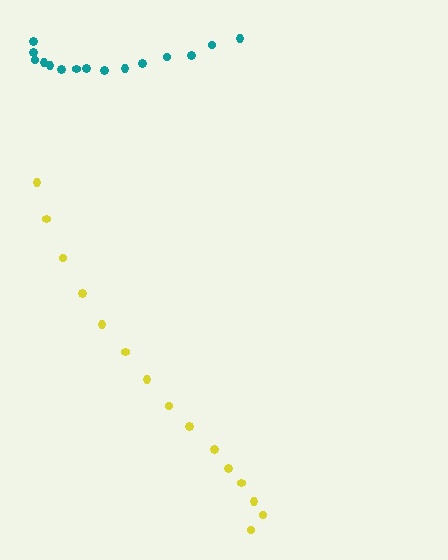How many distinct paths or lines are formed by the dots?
There are 2 distinct paths.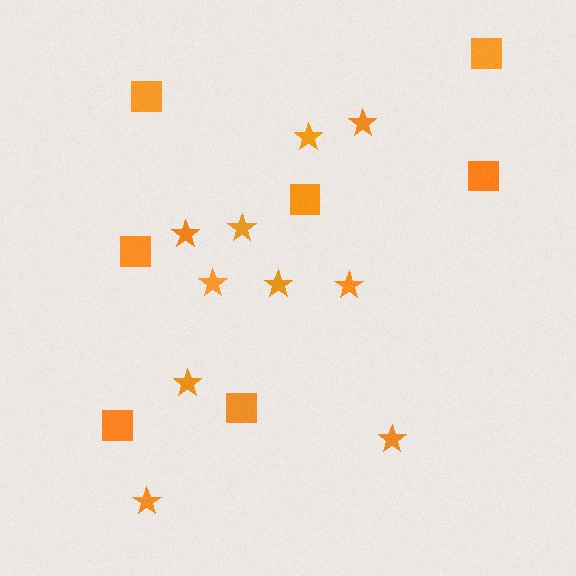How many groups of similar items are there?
There are 2 groups: one group of stars (10) and one group of squares (7).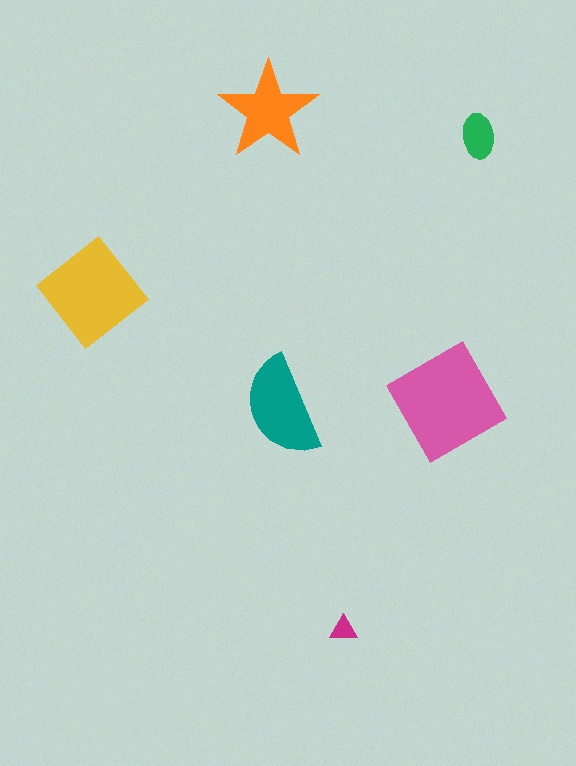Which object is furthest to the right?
The green ellipse is rightmost.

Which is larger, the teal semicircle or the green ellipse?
The teal semicircle.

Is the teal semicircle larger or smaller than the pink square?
Smaller.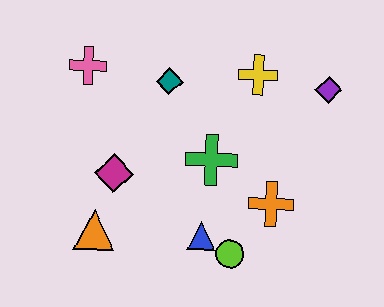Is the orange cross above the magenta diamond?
No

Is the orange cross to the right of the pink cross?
Yes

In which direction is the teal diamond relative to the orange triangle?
The teal diamond is above the orange triangle.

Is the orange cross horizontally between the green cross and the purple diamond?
Yes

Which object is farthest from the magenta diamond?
The purple diamond is farthest from the magenta diamond.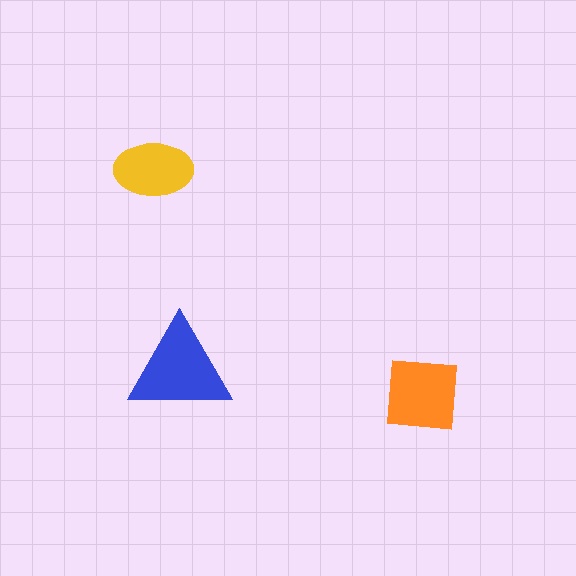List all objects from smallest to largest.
The yellow ellipse, the orange square, the blue triangle.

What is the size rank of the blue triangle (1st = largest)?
1st.